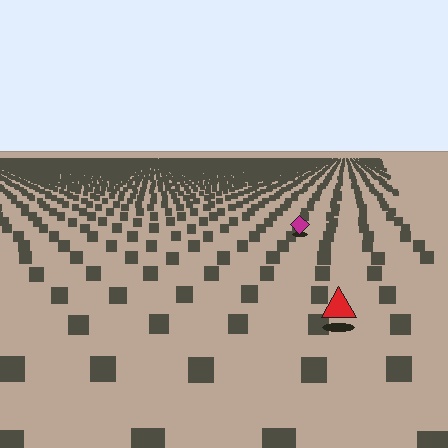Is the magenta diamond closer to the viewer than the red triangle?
No. The red triangle is closer — you can tell from the texture gradient: the ground texture is coarser near it.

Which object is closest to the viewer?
The red triangle is closest. The texture marks near it are larger and more spread out.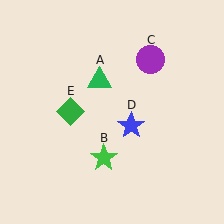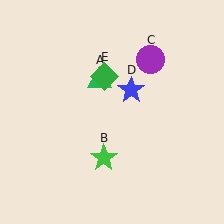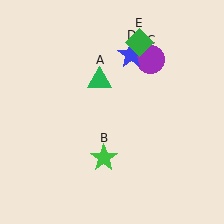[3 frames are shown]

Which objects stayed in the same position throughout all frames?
Green triangle (object A) and green star (object B) and purple circle (object C) remained stationary.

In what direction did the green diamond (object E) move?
The green diamond (object E) moved up and to the right.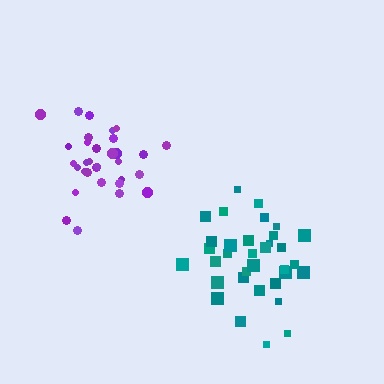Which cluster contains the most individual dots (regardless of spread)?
Teal (34).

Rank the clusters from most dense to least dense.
purple, teal.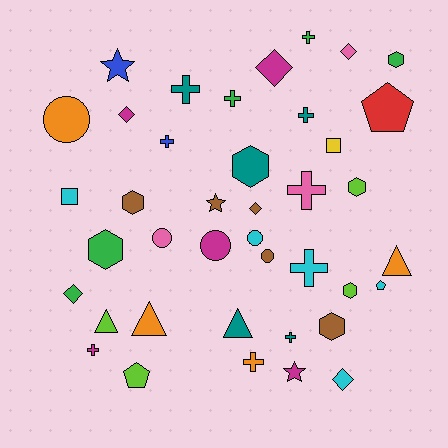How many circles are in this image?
There are 5 circles.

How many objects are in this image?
There are 40 objects.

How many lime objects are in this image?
There are 4 lime objects.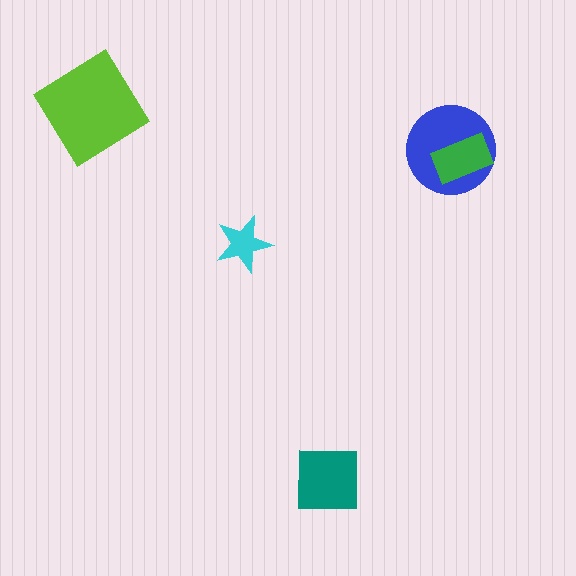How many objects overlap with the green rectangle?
1 object overlaps with the green rectangle.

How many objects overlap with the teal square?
0 objects overlap with the teal square.